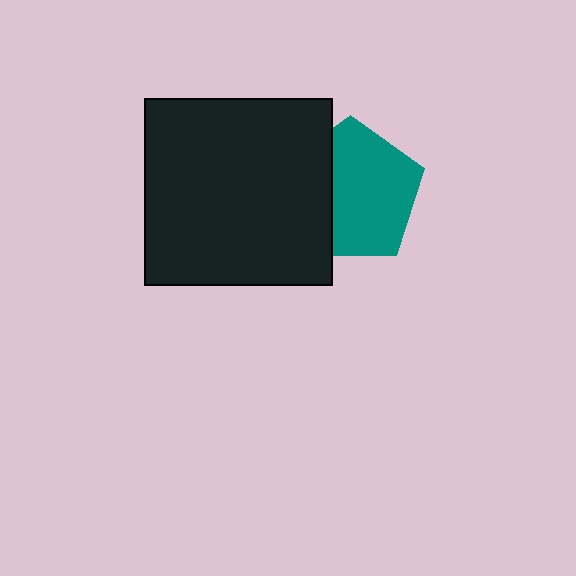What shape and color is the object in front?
The object in front is a black square.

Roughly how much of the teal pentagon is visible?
Most of it is visible (roughly 66%).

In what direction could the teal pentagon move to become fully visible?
The teal pentagon could move right. That would shift it out from behind the black square entirely.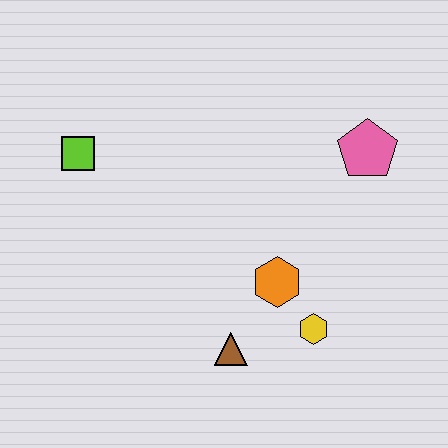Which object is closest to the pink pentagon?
The orange hexagon is closest to the pink pentagon.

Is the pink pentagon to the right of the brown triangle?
Yes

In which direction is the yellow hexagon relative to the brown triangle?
The yellow hexagon is to the right of the brown triangle.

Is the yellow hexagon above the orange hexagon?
No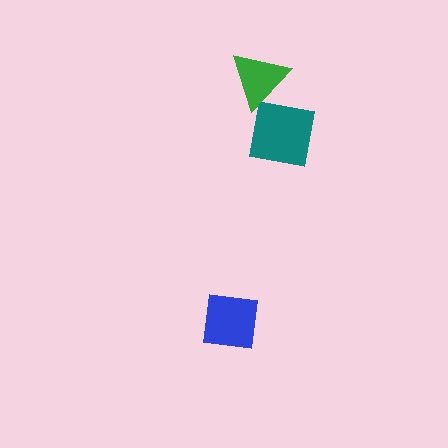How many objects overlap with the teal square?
1 object overlaps with the teal square.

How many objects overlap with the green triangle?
1 object overlaps with the green triangle.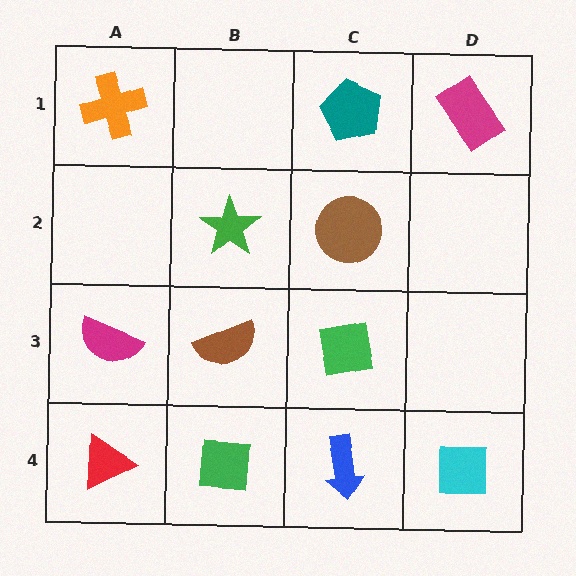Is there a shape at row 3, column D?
No, that cell is empty.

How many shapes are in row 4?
4 shapes.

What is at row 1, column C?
A teal pentagon.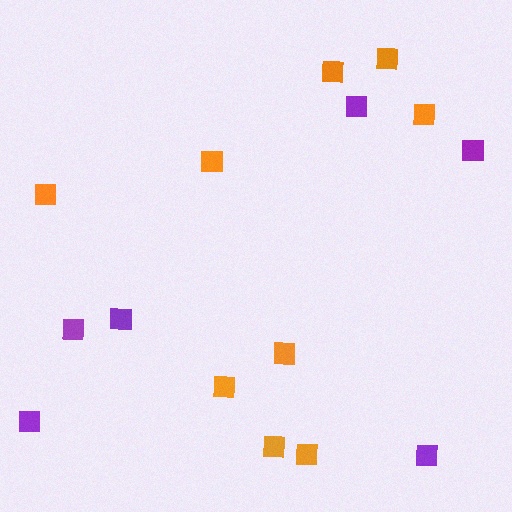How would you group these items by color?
There are 2 groups: one group of purple squares (6) and one group of orange squares (9).